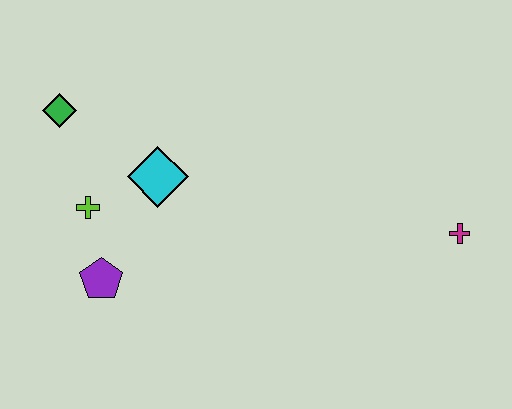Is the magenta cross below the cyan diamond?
Yes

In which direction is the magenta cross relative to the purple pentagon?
The magenta cross is to the right of the purple pentagon.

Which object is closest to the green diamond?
The lime cross is closest to the green diamond.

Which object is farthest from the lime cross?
The magenta cross is farthest from the lime cross.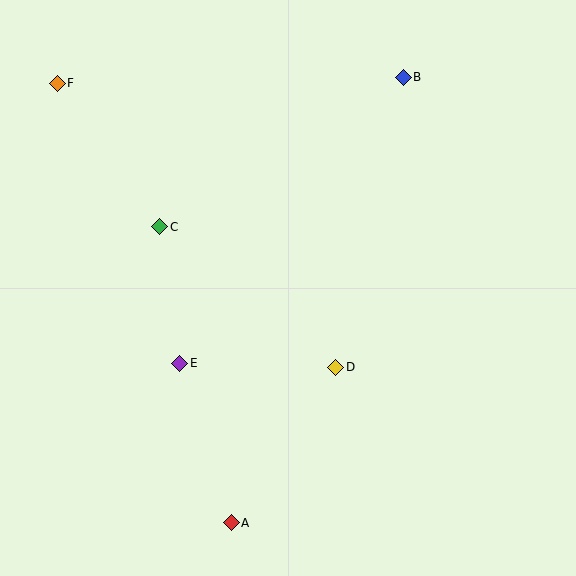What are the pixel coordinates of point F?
Point F is at (57, 83).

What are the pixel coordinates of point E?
Point E is at (180, 363).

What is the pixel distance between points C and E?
The distance between C and E is 138 pixels.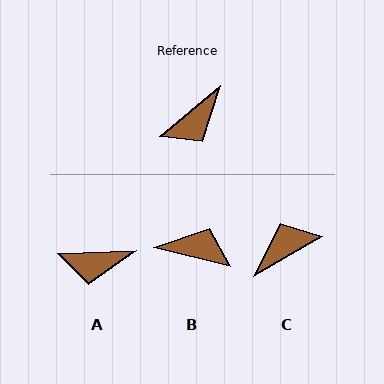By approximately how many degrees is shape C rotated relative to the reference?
Approximately 171 degrees counter-clockwise.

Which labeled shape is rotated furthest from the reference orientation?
C, about 171 degrees away.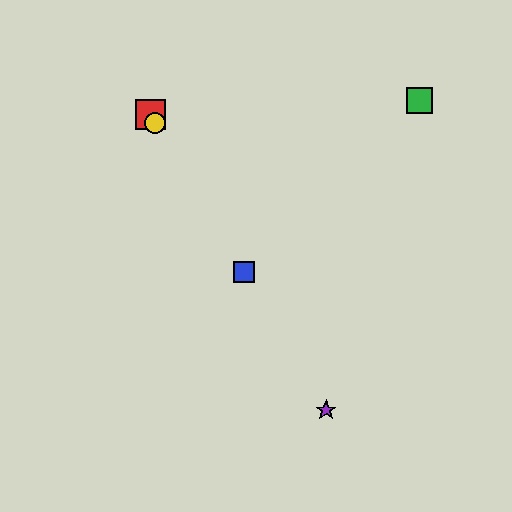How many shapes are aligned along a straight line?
4 shapes (the red square, the blue square, the yellow circle, the purple star) are aligned along a straight line.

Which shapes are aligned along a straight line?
The red square, the blue square, the yellow circle, the purple star are aligned along a straight line.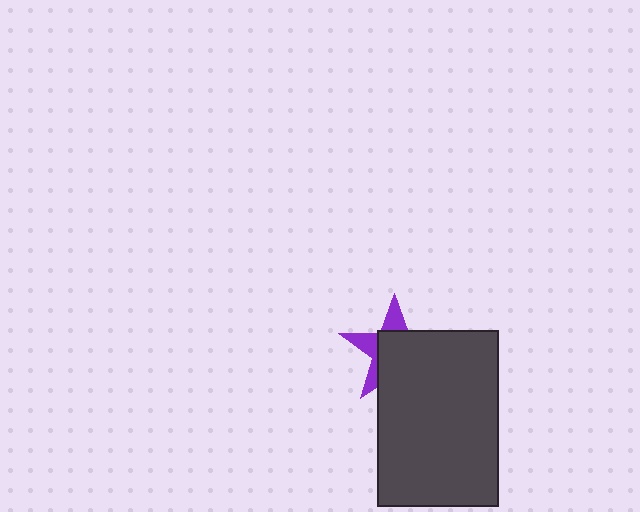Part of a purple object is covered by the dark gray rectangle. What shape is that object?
It is a star.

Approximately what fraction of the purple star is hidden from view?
Roughly 65% of the purple star is hidden behind the dark gray rectangle.